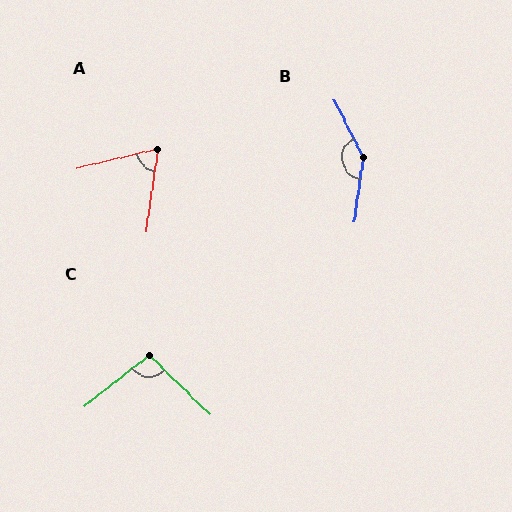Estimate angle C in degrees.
Approximately 97 degrees.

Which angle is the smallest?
A, at approximately 68 degrees.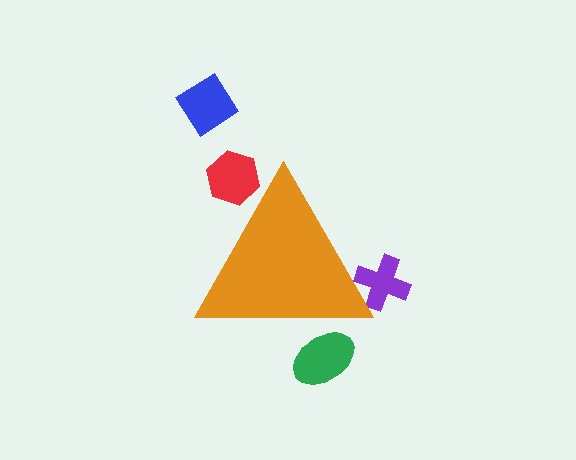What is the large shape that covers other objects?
An orange triangle.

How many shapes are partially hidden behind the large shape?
3 shapes are partially hidden.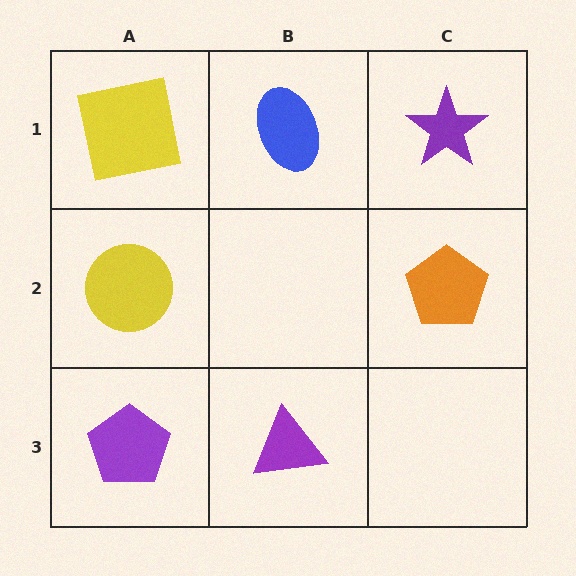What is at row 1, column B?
A blue ellipse.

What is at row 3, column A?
A purple pentagon.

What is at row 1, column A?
A yellow square.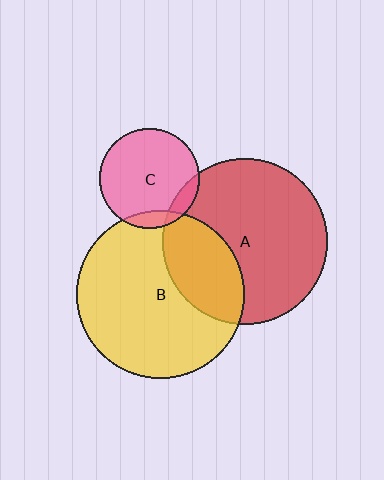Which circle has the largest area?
Circle B (yellow).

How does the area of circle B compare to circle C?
Approximately 2.8 times.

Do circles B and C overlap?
Yes.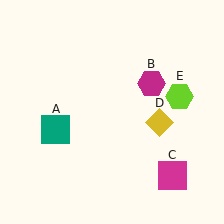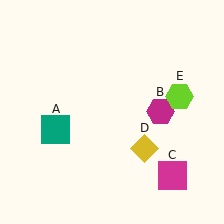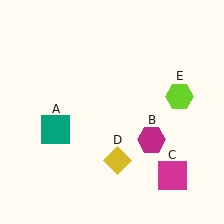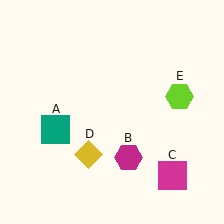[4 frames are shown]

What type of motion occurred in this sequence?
The magenta hexagon (object B), yellow diamond (object D) rotated clockwise around the center of the scene.